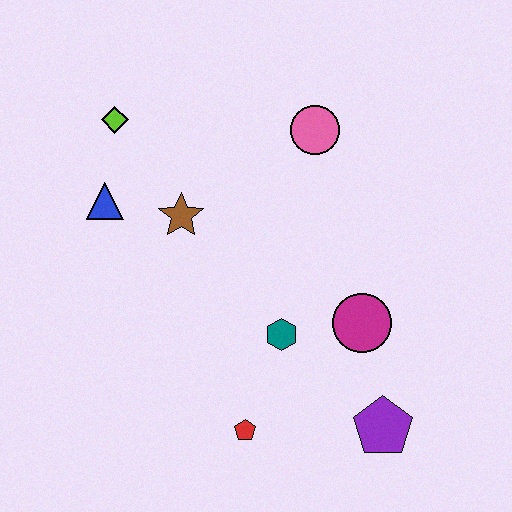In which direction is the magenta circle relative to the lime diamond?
The magenta circle is to the right of the lime diamond.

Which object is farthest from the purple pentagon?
The lime diamond is farthest from the purple pentagon.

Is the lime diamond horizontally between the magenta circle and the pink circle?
No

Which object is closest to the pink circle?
The brown star is closest to the pink circle.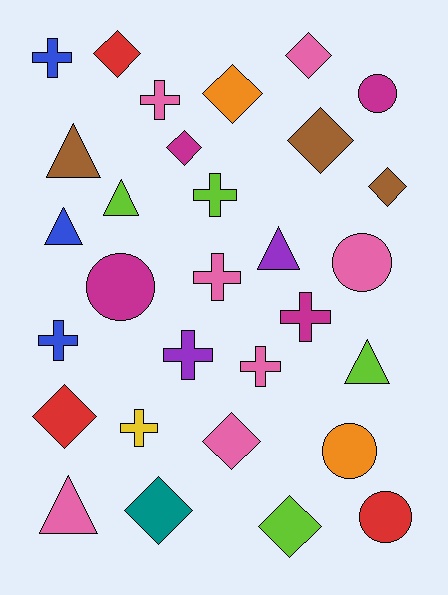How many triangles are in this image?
There are 6 triangles.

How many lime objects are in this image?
There are 4 lime objects.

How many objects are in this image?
There are 30 objects.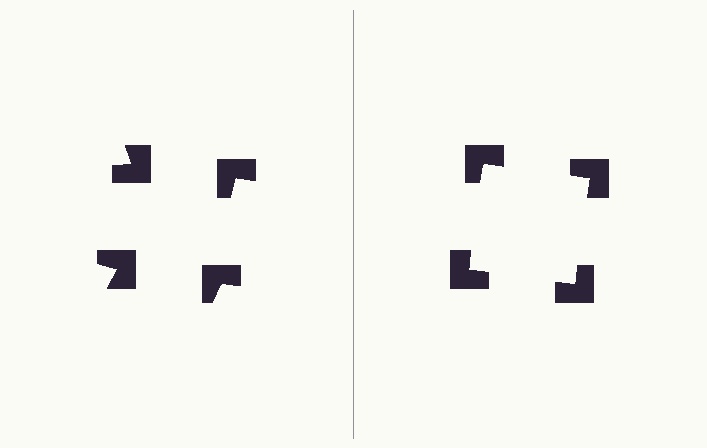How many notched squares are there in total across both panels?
8 — 4 on each side.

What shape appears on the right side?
An illusory square.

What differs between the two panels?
The notched squares are positioned identically on both sides; only the wedge orientations differ. On the right they align to a square; on the left they are misaligned.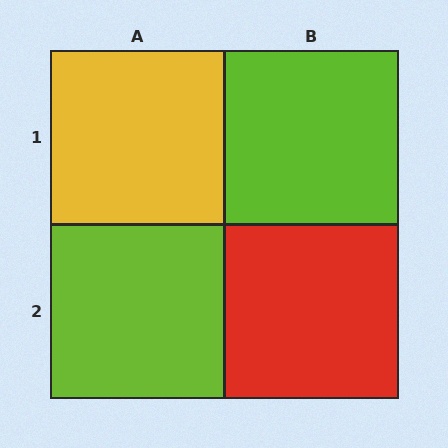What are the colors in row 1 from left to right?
Yellow, lime.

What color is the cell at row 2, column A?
Lime.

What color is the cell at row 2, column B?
Red.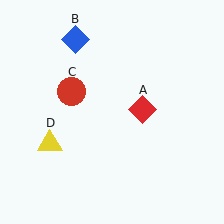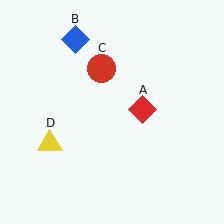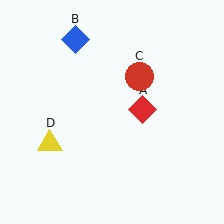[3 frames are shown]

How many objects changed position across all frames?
1 object changed position: red circle (object C).